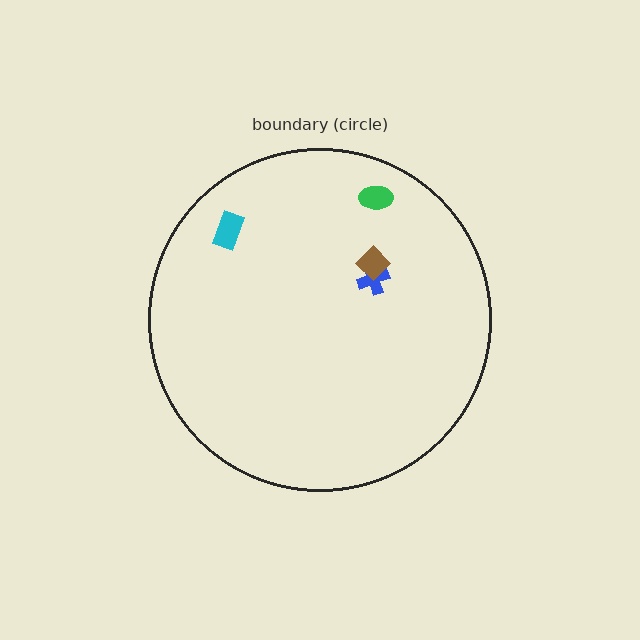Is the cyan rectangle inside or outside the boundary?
Inside.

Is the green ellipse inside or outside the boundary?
Inside.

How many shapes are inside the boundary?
4 inside, 0 outside.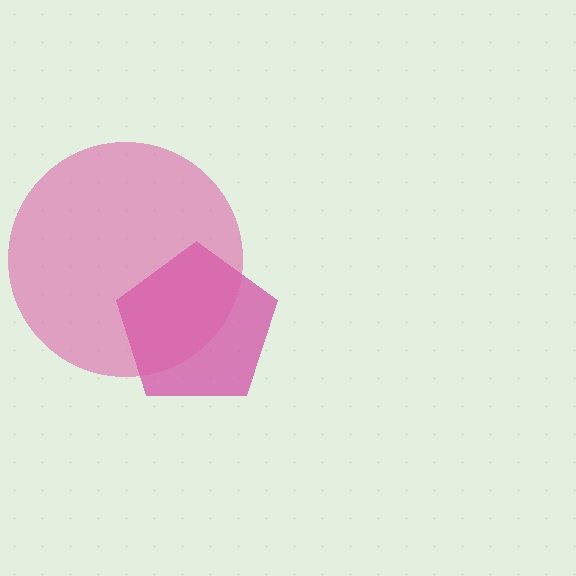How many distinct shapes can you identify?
There are 2 distinct shapes: a magenta pentagon, a pink circle.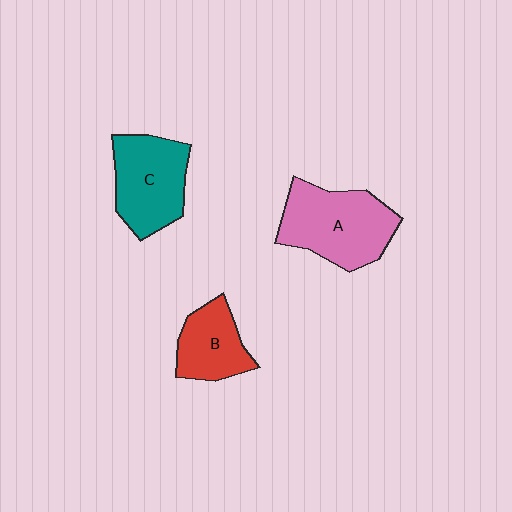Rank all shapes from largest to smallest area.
From largest to smallest: A (pink), C (teal), B (red).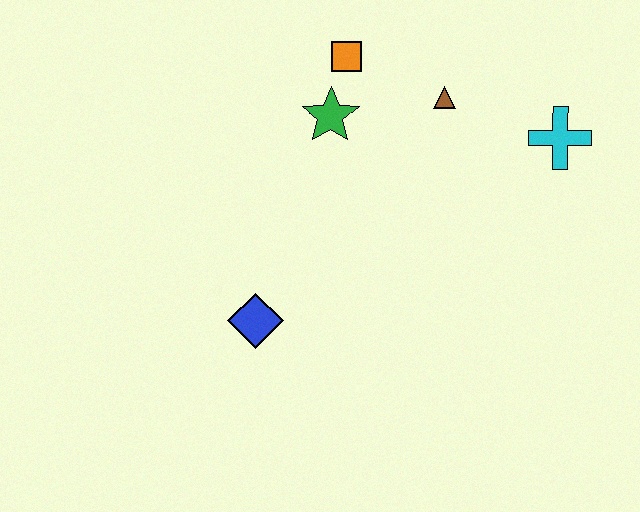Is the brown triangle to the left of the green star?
No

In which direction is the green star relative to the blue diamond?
The green star is above the blue diamond.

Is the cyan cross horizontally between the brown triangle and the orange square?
No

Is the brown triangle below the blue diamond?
No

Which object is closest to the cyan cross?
The brown triangle is closest to the cyan cross.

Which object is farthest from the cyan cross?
The blue diamond is farthest from the cyan cross.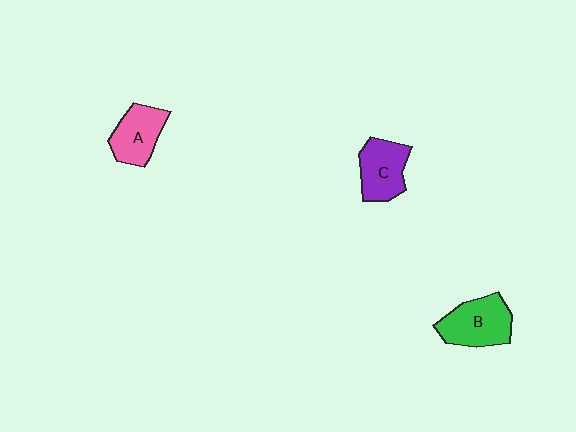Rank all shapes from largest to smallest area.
From largest to smallest: B (green), C (purple), A (pink).